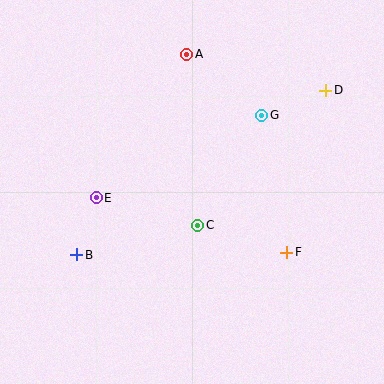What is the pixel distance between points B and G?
The distance between B and G is 232 pixels.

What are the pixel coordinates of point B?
Point B is at (77, 255).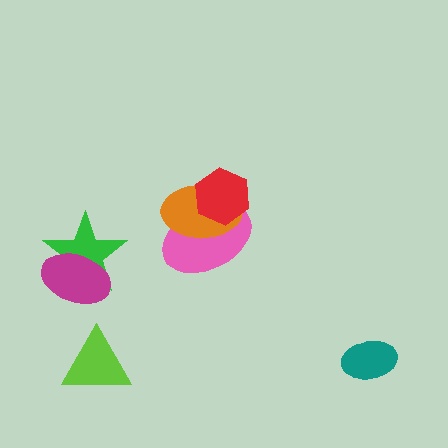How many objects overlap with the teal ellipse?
0 objects overlap with the teal ellipse.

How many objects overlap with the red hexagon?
2 objects overlap with the red hexagon.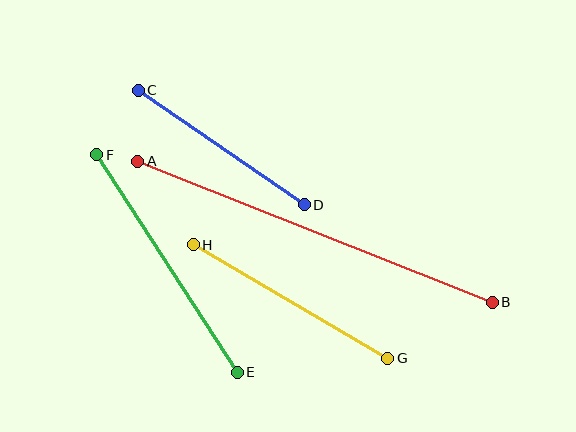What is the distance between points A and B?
The distance is approximately 381 pixels.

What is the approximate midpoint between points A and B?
The midpoint is at approximately (315, 232) pixels.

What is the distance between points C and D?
The distance is approximately 202 pixels.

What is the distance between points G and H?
The distance is approximately 225 pixels.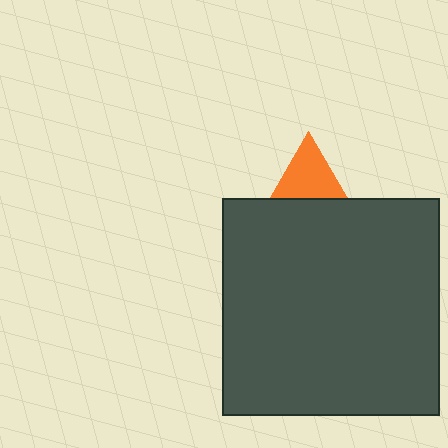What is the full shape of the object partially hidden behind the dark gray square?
The partially hidden object is an orange triangle.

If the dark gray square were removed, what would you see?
You would see the complete orange triangle.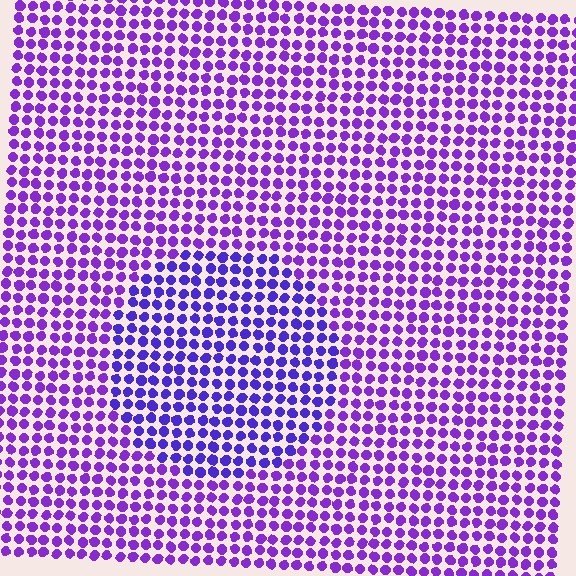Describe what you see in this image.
The image is filled with small purple elements in a uniform arrangement. A circle-shaped region is visible where the elements are tinted to a slightly different hue, forming a subtle color boundary.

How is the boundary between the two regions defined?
The boundary is defined purely by a slight shift in hue (about 22 degrees). Spacing, size, and orientation are identical on both sides.